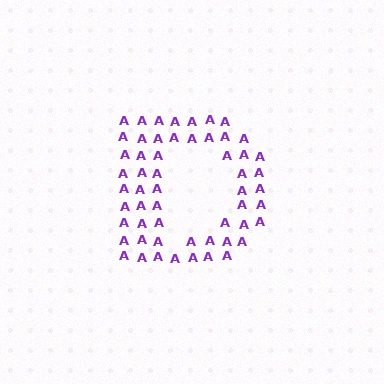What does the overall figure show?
The overall figure shows the letter D.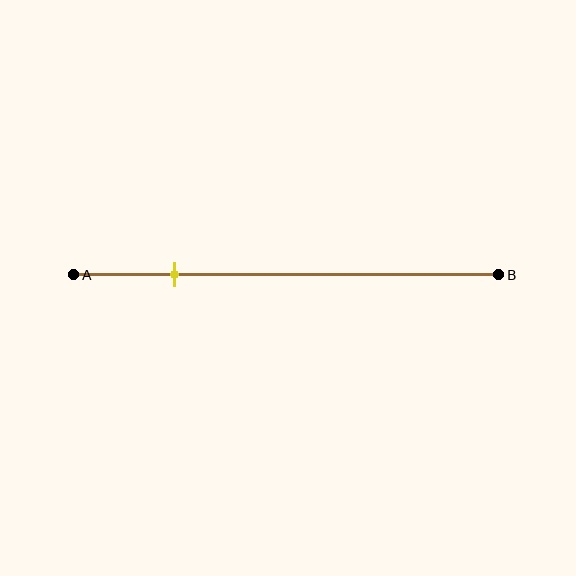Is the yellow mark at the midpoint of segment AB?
No, the mark is at about 25% from A, not at the 50% midpoint.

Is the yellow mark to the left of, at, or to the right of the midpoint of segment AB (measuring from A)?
The yellow mark is to the left of the midpoint of segment AB.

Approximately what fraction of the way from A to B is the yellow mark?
The yellow mark is approximately 25% of the way from A to B.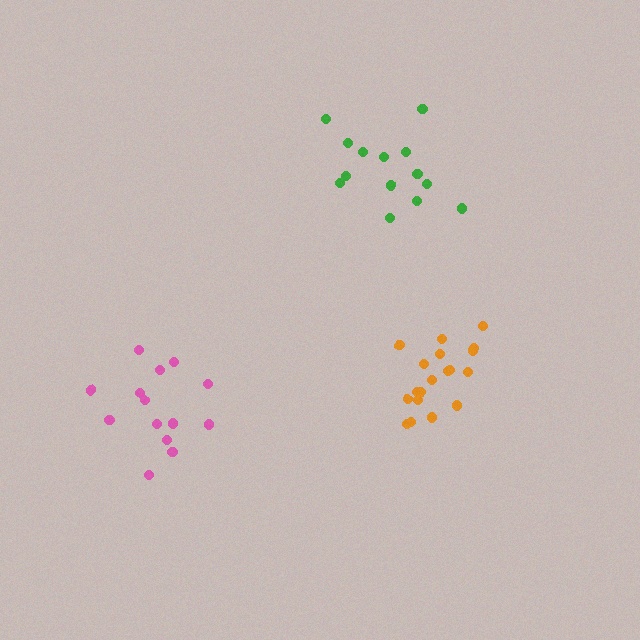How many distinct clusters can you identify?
There are 3 distinct clusters.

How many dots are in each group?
Group 1: 14 dots, Group 2: 19 dots, Group 3: 14 dots (47 total).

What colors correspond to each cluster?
The clusters are colored: green, orange, pink.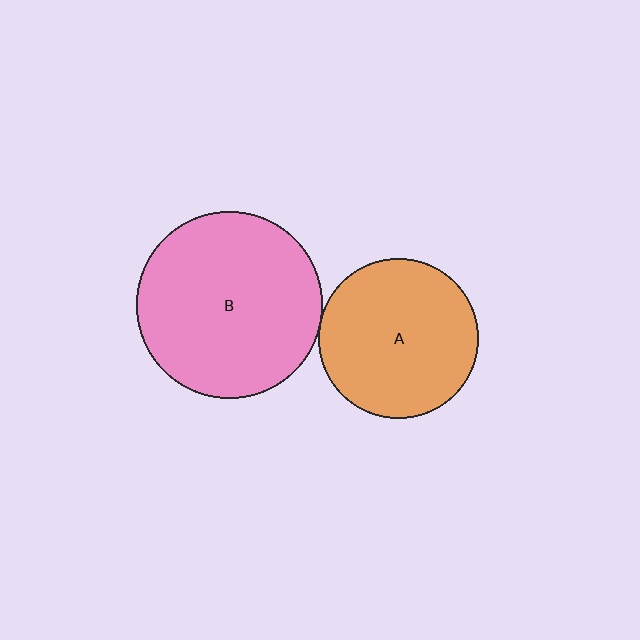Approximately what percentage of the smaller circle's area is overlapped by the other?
Approximately 5%.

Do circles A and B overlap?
Yes.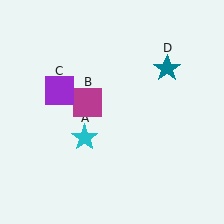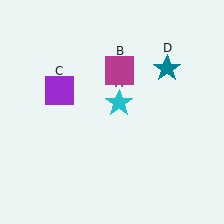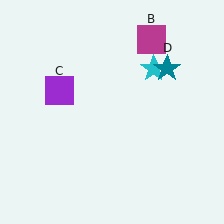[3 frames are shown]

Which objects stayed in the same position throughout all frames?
Purple square (object C) and teal star (object D) remained stationary.